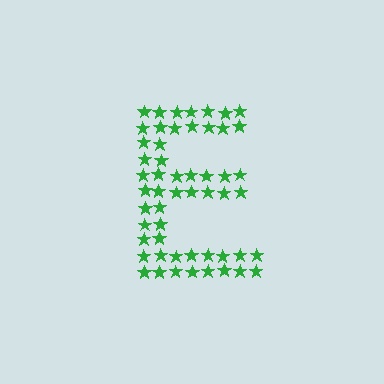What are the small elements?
The small elements are stars.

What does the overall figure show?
The overall figure shows the letter E.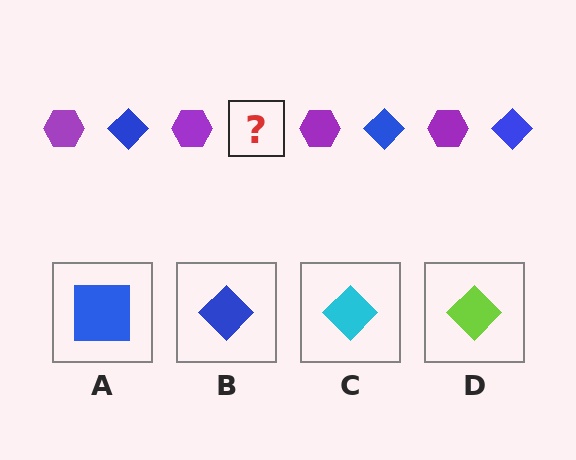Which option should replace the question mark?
Option B.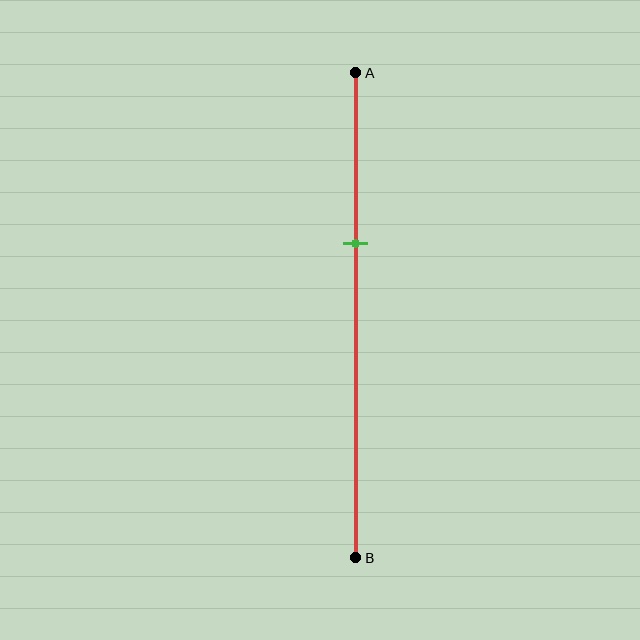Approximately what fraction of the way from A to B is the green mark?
The green mark is approximately 35% of the way from A to B.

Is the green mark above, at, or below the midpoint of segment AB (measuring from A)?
The green mark is above the midpoint of segment AB.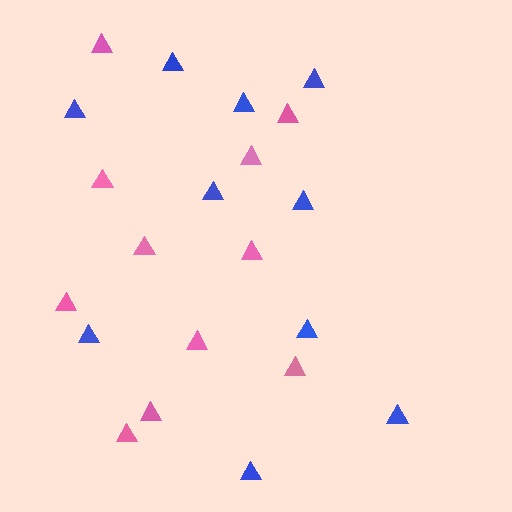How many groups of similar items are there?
There are 2 groups: one group of blue triangles (10) and one group of pink triangles (11).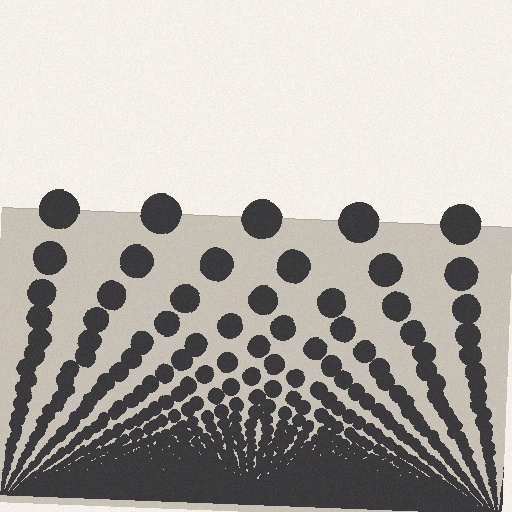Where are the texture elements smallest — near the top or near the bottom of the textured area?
Near the bottom.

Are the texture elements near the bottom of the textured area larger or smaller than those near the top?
Smaller. The gradient is inverted — elements near the bottom are smaller and denser.